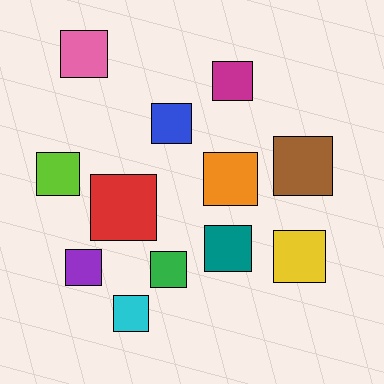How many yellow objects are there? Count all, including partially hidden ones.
There is 1 yellow object.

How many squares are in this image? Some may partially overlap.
There are 12 squares.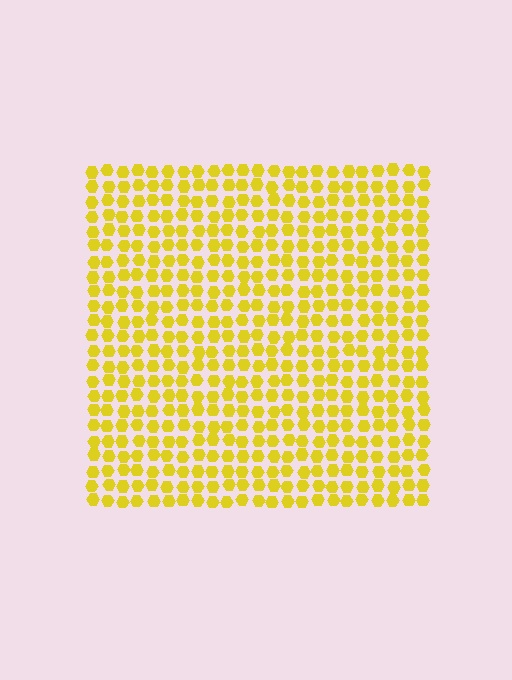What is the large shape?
The large shape is a square.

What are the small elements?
The small elements are hexagons.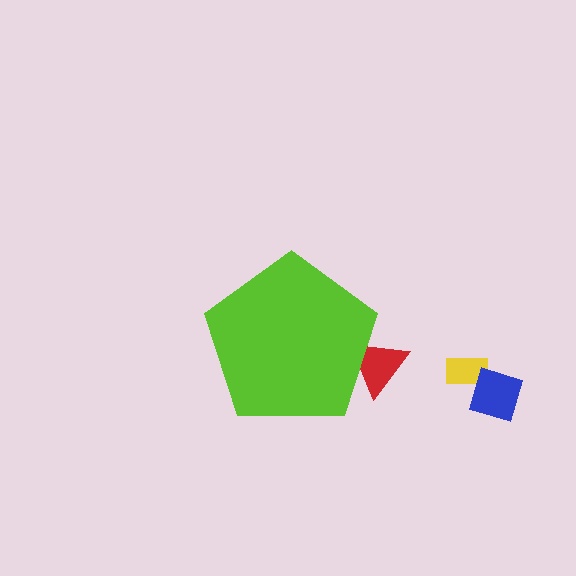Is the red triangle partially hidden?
Yes, the red triangle is partially hidden behind the lime pentagon.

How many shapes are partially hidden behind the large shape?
1 shape is partially hidden.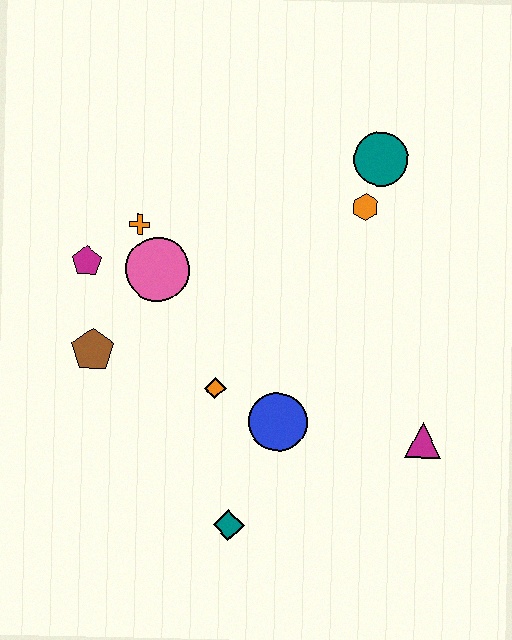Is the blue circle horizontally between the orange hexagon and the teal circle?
No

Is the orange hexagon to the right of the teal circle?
No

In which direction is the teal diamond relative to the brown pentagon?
The teal diamond is below the brown pentagon.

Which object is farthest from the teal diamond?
The teal circle is farthest from the teal diamond.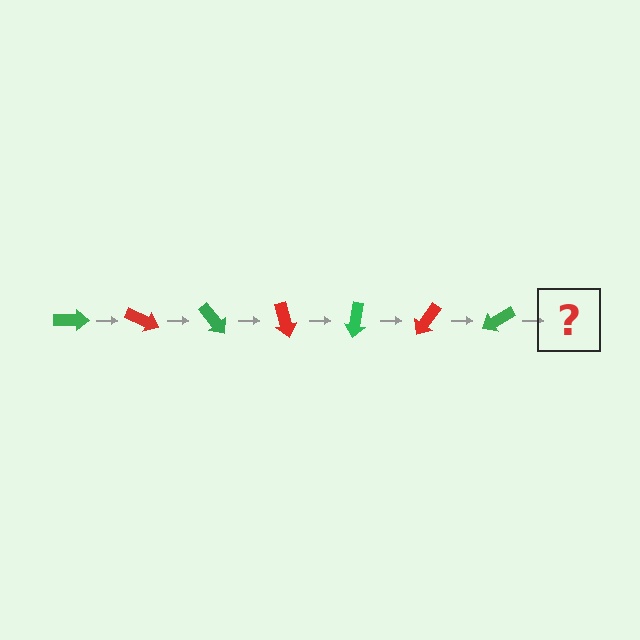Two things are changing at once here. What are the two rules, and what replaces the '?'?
The two rules are that it rotates 25 degrees each step and the color cycles through green and red. The '?' should be a red arrow, rotated 175 degrees from the start.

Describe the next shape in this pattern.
It should be a red arrow, rotated 175 degrees from the start.